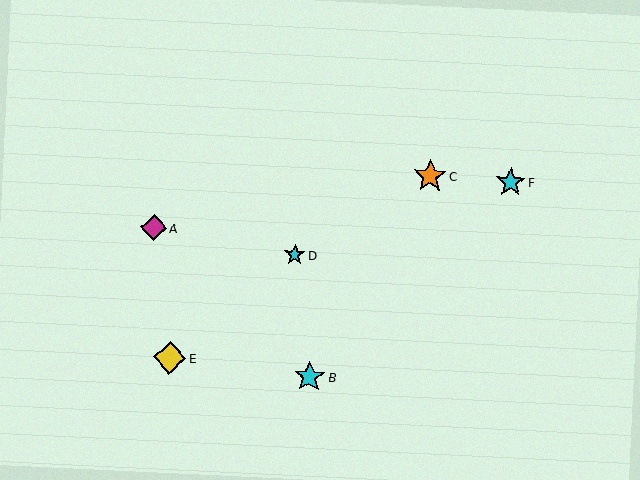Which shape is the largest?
The orange star (labeled C) is the largest.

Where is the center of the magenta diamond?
The center of the magenta diamond is at (154, 228).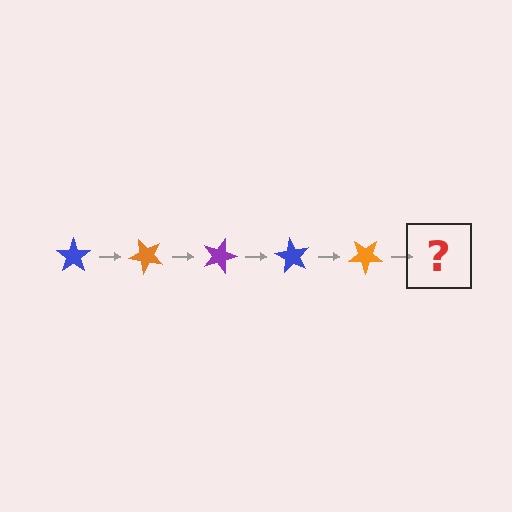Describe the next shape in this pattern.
It should be a purple star, rotated 225 degrees from the start.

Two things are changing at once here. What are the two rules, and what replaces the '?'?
The two rules are that it rotates 45 degrees each step and the color cycles through blue, orange, and purple. The '?' should be a purple star, rotated 225 degrees from the start.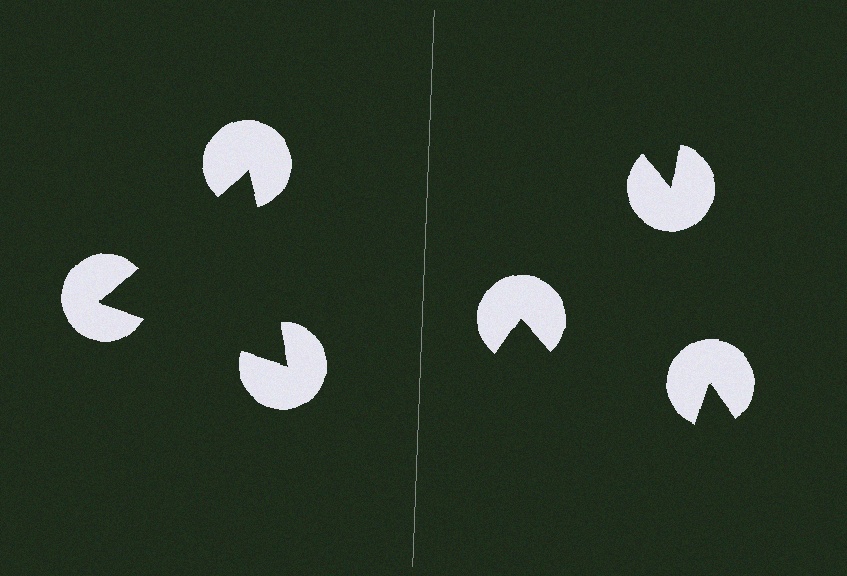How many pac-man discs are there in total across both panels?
6 — 3 on each side.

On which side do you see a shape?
An illusory triangle appears on the left side. On the right side the wedge cuts are rotated, so no coherent shape forms.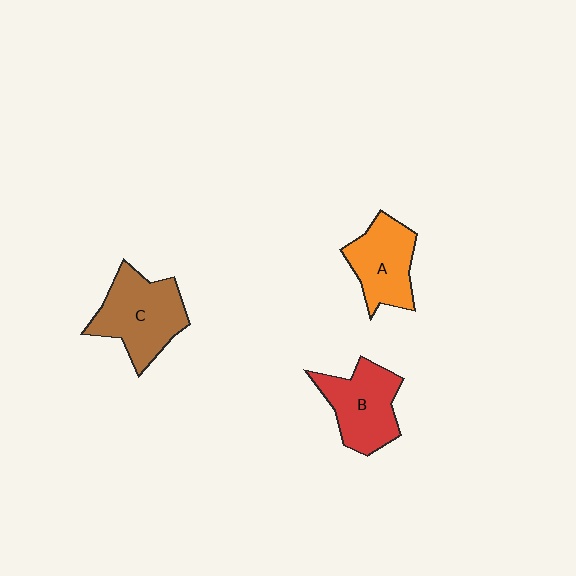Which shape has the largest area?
Shape C (brown).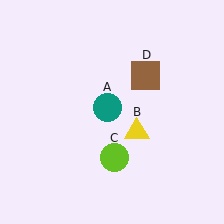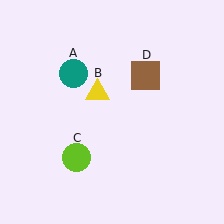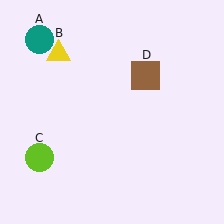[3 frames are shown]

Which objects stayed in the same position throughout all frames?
Brown square (object D) remained stationary.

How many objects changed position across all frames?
3 objects changed position: teal circle (object A), yellow triangle (object B), lime circle (object C).